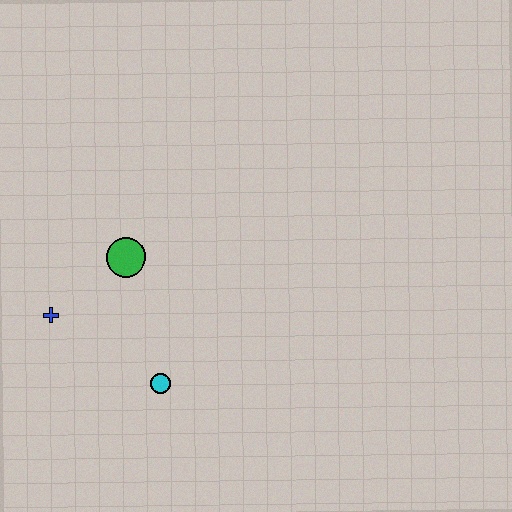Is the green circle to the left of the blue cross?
No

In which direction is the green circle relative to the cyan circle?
The green circle is above the cyan circle.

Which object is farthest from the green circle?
The cyan circle is farthest from the green circle.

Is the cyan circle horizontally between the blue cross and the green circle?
No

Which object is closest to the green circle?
The blue cross is closest to the green circle.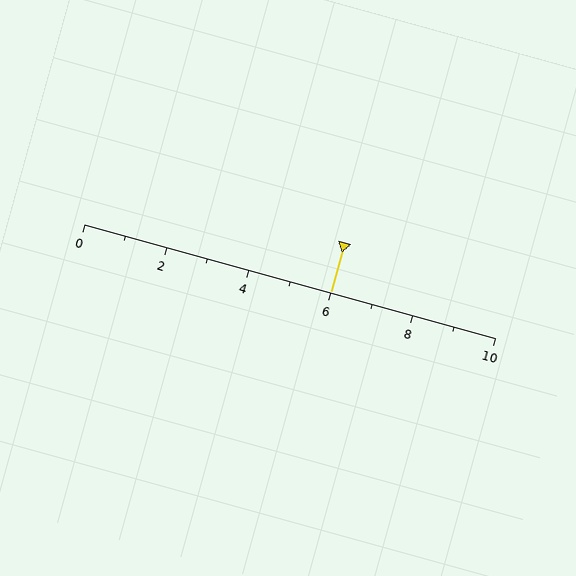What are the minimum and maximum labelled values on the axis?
The axis runs from 0 to 10.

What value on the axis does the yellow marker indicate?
The marker indicates approximately 6.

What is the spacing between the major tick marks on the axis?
The major ticks are spaced 2 apart.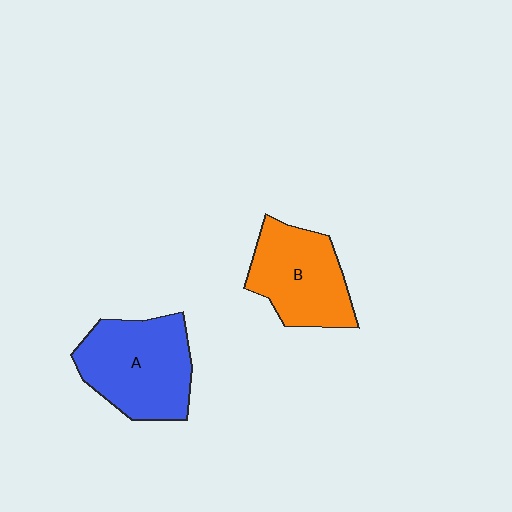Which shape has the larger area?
Shape A (blue).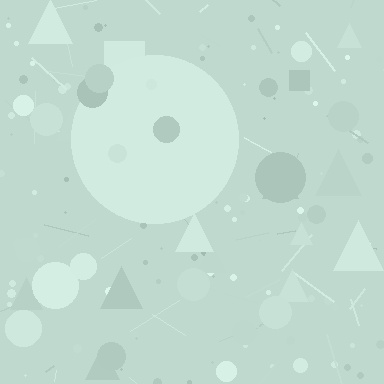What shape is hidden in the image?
A circle is hidden in the image.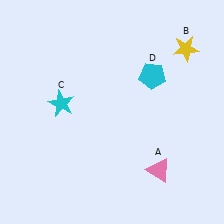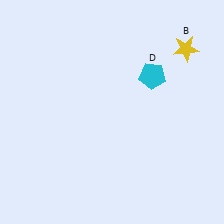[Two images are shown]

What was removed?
The pink triangle (A), the cyan star (C) were removed in Image 2.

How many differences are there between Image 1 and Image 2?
There are 2 differences between the two images.